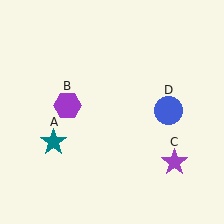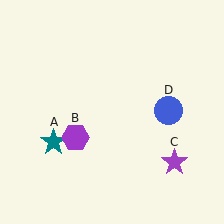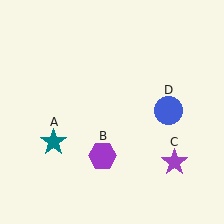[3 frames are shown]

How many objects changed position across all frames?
1 object changed position: purple hexagon (object B).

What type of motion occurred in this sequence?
The purple hexagon (object B) rotated counterclockwise around the center of the scene.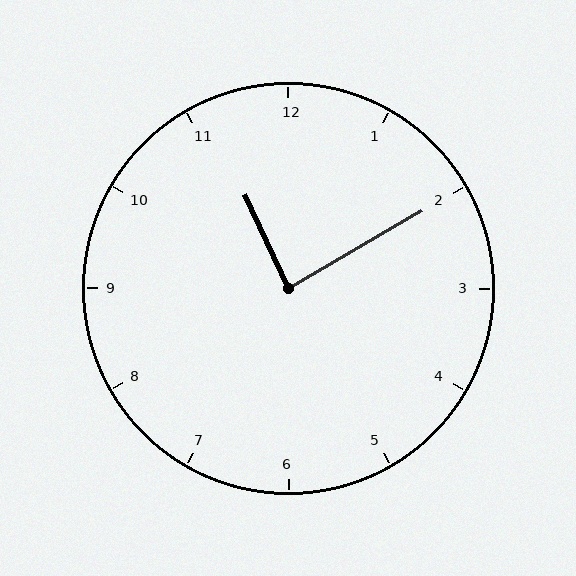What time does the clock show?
11:10.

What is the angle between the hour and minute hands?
Approximately 85 degrees.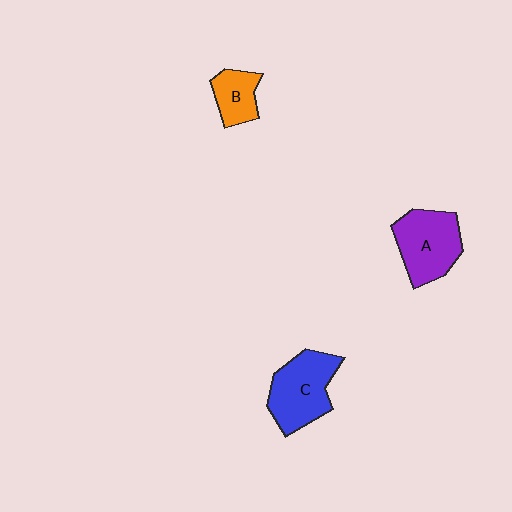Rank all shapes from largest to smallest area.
From largest to smallest: C (blue), A (purple), B (orange).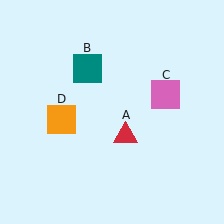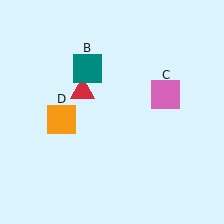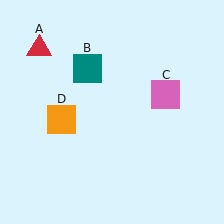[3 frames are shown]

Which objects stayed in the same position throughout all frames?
Teal square (object B) and pink square (object C) and orange square (object D) remained stationary.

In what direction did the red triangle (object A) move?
The red triangle (object A) moved up and to the left.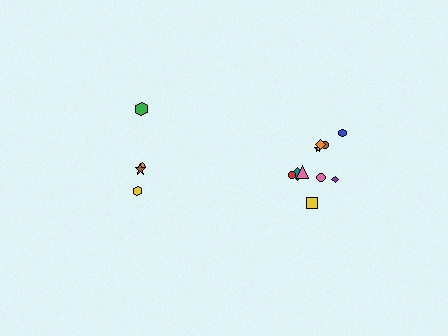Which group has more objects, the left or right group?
The right group.